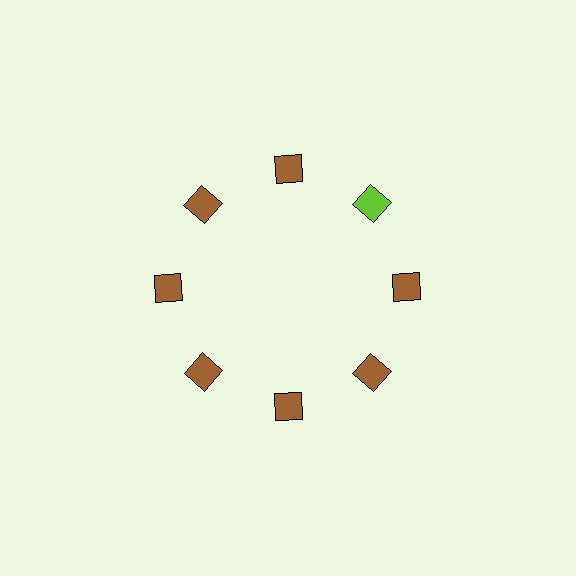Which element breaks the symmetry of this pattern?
The lime diamond at roughly the 2 o'clock position breaks the symmetry. All other shapes are brown diamonds.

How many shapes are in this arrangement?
There are 8 shapes arranged in a ring pattern.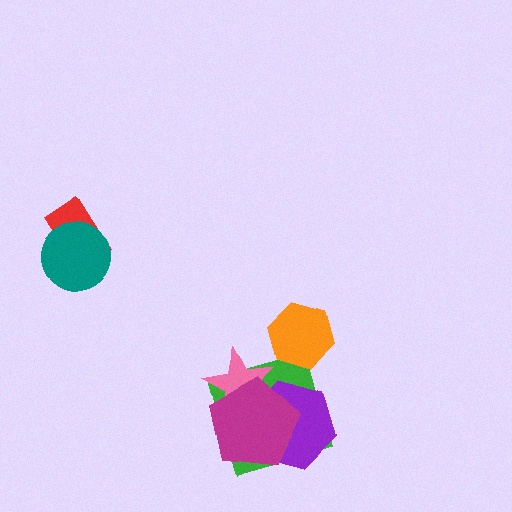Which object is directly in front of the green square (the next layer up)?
The purple hexagon is directly in front of the green square.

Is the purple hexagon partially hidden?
Yes, it is partially covered by another shape.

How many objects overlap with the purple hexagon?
3 objects overlap with the purple hexagon.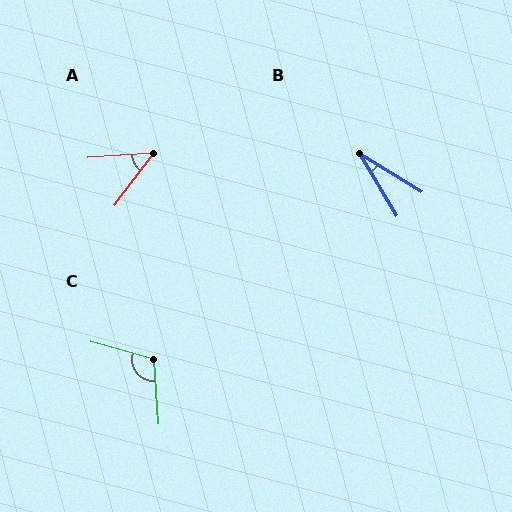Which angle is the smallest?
B, at approximately 27 degrees.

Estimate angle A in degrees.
Approximately 49 degrees.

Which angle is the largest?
C, at approximately 109 degrees.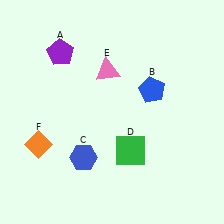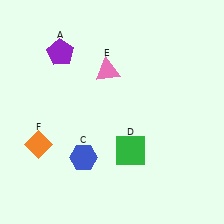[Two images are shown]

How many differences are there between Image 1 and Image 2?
There is 1 difference between the two images.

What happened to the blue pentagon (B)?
The blue pentagon (B) was removed in Image 2. It was in the top-right area of Image 1.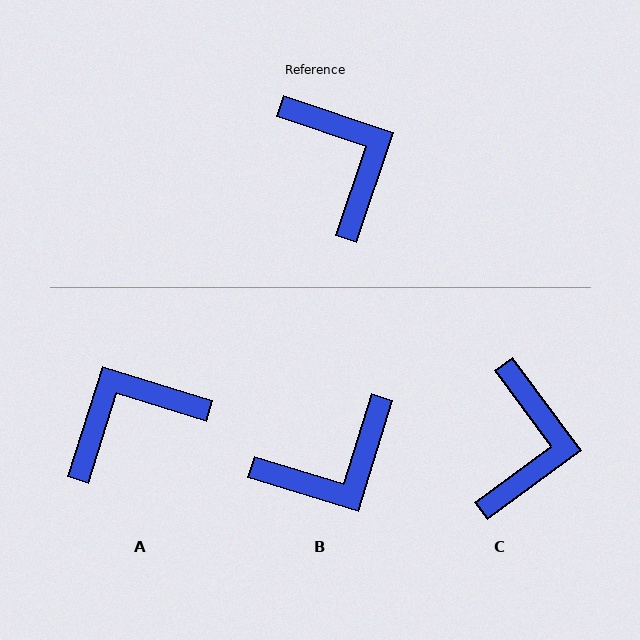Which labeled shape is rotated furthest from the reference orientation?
A, about 91 degrees away.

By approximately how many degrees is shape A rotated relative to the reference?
Approximately 91 degrees counter-clockwise.